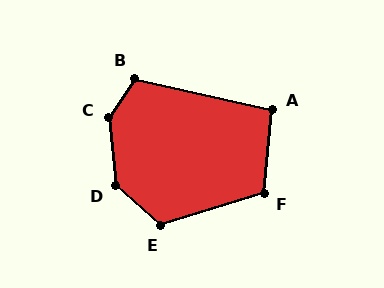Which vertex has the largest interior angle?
C, at approximately 141 degrees.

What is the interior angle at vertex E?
Approximately 121 degrees (obtuse).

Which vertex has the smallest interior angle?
A, at approximately 97 degrees.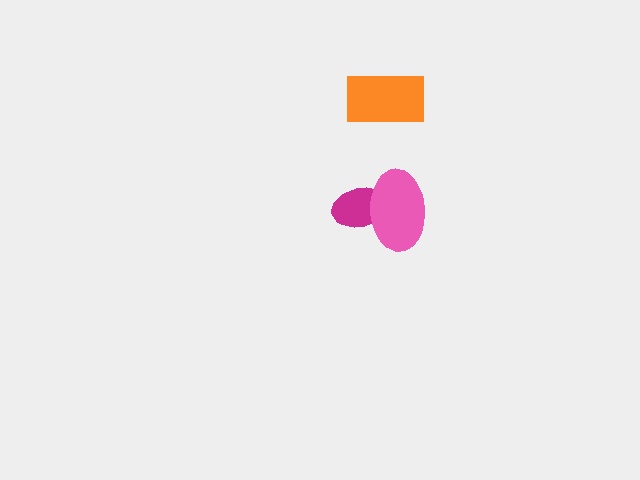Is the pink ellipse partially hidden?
No, no other shape covers it.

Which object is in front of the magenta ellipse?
The pink ellipse is in front of the magenta ellipse.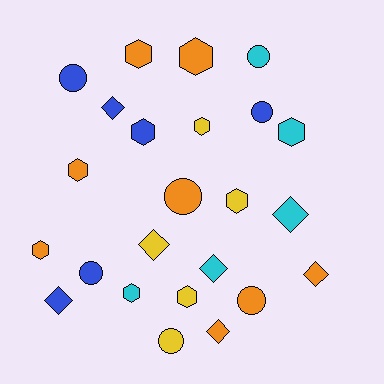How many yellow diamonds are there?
There is 1 yellow diamond.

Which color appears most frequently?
Orange, with 8 objects.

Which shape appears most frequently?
Hexagon, with 10 objects.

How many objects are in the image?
There are 24 objects.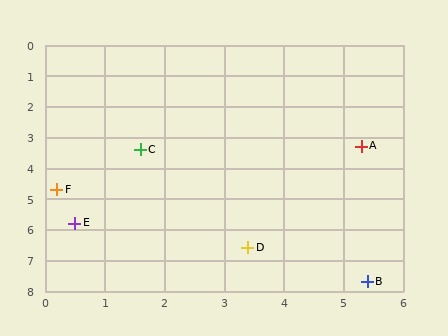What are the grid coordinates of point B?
Point B is at approximately (5.4, 7.7).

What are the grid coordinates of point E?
Point E is at approximately (0.5, 5.8).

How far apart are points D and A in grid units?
Points D and A are about 3.8 grid units apart.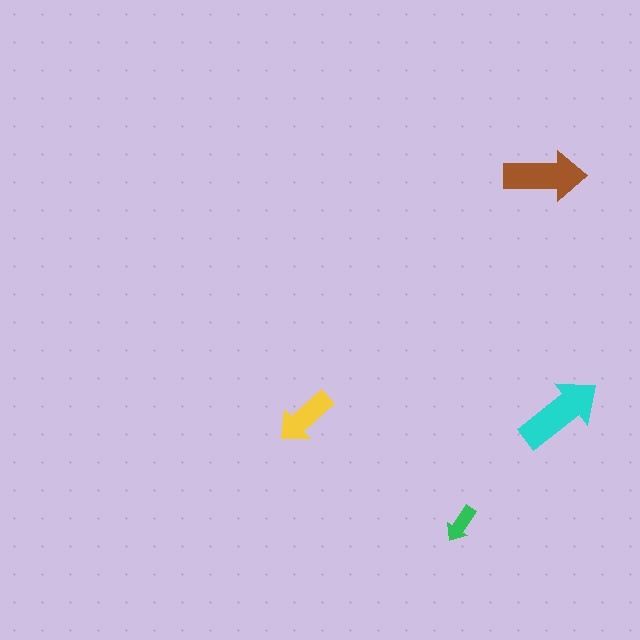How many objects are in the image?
There are 4 objects in the image.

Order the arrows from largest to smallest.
the cyan one, the brown one, the yellow one, the green one.